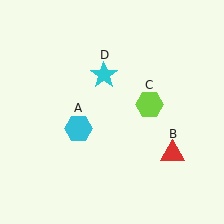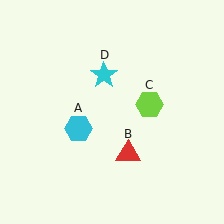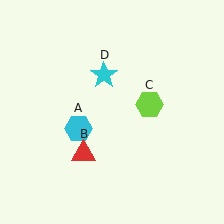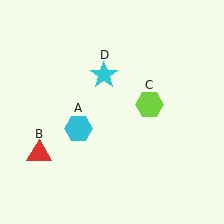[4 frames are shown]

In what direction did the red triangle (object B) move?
The red triangle (object B) moved left.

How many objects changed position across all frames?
1 object changed position: red triangle (object B).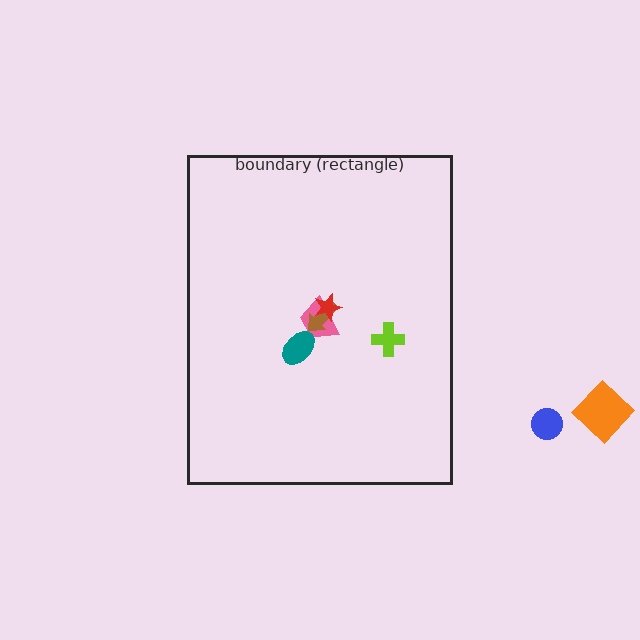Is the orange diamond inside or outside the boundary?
Outside.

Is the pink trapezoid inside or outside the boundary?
Inside.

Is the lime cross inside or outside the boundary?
Inside.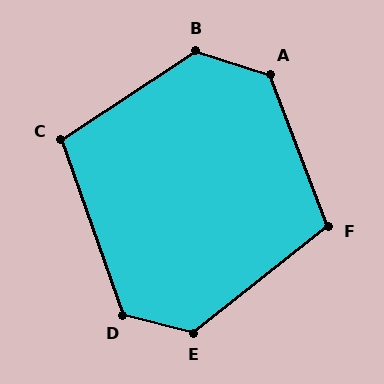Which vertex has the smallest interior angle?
C, at approximately 104 degrees.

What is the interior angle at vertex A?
Approximately 129 degrees (obtuse).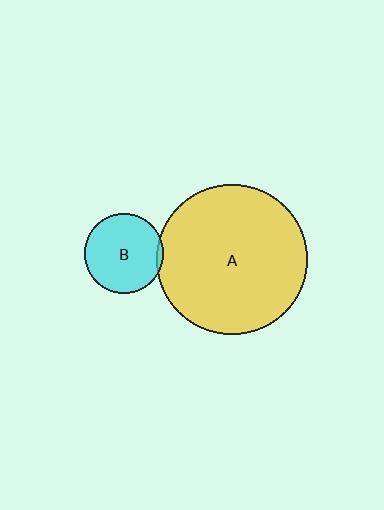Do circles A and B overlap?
Yes.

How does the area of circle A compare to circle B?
Approximately 3.6 times.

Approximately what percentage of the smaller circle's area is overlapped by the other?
Approximately 5%.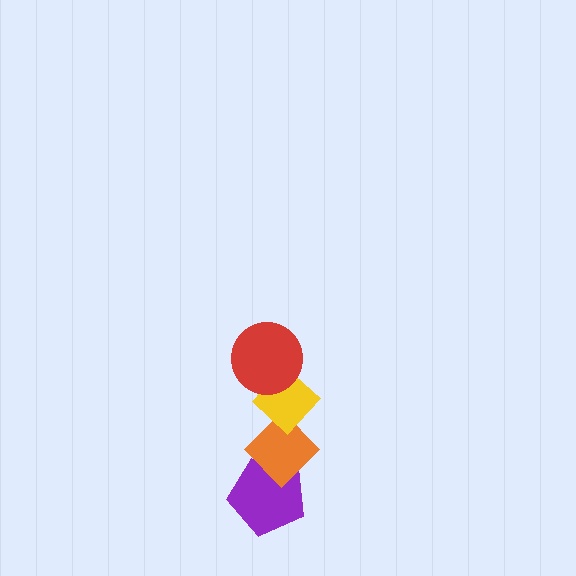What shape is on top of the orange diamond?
The yellow diamond is on top of the orange diamond.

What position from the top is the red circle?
The red circle is 1st from the top.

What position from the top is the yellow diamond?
The yellow diamond is 2nd from the top.